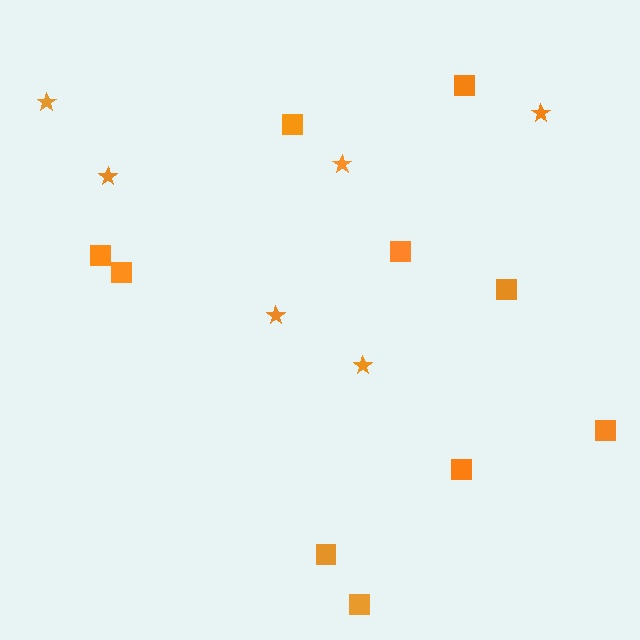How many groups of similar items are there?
There are 2 groups: one group of squares (10) and one group of stars (6).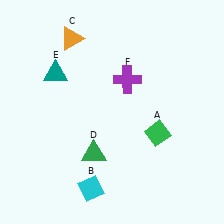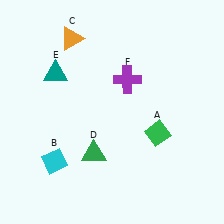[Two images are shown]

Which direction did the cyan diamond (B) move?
The cyan diamond (B) moved left.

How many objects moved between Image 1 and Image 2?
1 object moved between the two images.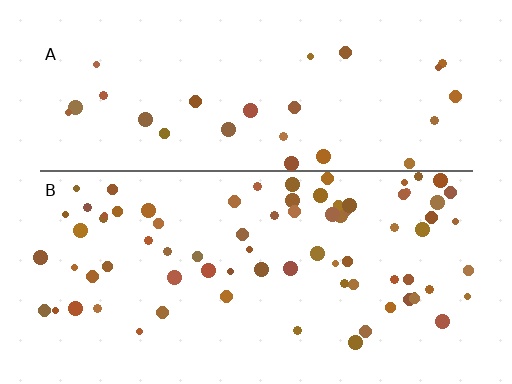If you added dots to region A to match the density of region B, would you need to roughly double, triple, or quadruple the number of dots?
Approximately triple.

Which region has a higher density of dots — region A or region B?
B (the bottom).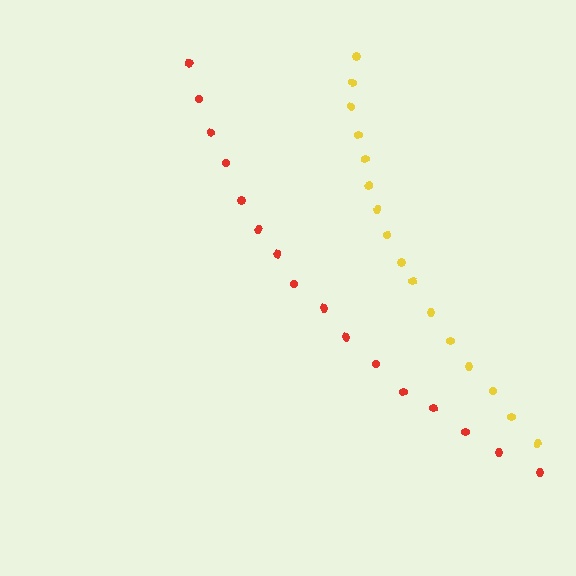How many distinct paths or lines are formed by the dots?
There are 2 distinct paths.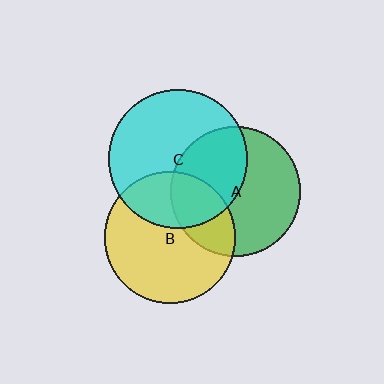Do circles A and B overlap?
Yes.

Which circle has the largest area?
Circle C (cyan).